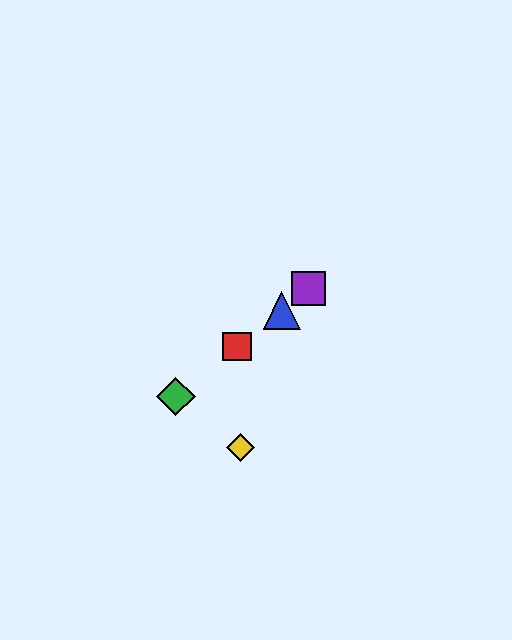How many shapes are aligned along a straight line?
4 shapes (the red square, the blue triangle, the green diamond, the purple square) are aligned along a straight line.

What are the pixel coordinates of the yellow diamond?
The yellow diamond is at (240, 448).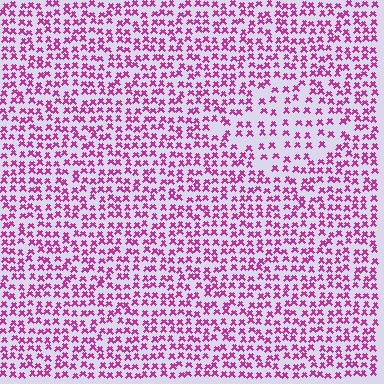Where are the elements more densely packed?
The elements are more densely packed outside the diamond boundary.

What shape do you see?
I see a diamond.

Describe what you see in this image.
The image contains small magenta elements arranged at two different densities. A diamond-shaped region is visible where the elements are less densely packed than the surrounding area.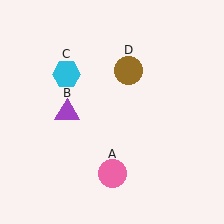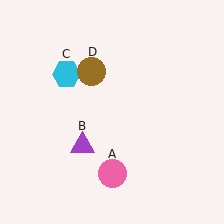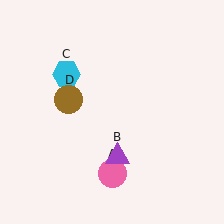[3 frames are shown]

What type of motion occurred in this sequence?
The purple triangle (object B), brown circle (object D) rotated counterclockwise around the center of the scene.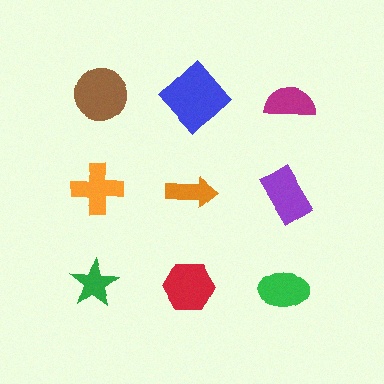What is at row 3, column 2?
A red hexagon.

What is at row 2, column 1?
An orange cross.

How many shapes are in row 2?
3 shapes.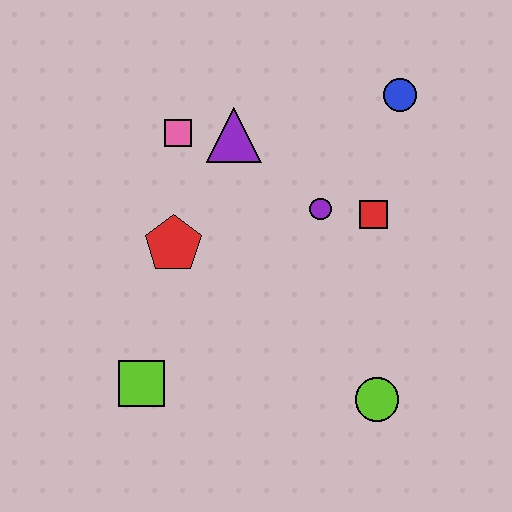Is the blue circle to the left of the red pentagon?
No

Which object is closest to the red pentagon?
The pink square is closest to the red pentagon.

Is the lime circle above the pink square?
No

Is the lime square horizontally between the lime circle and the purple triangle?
No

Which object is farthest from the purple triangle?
The lime circle is farthest from the purple triangle.